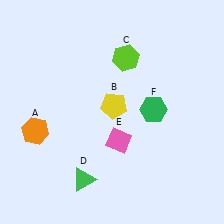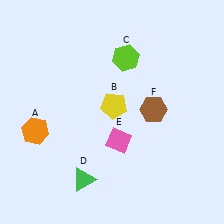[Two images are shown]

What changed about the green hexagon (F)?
In Image 1, F is green. In Image 2, it changed to brown.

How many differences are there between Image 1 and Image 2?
There is 1 difference between the two images.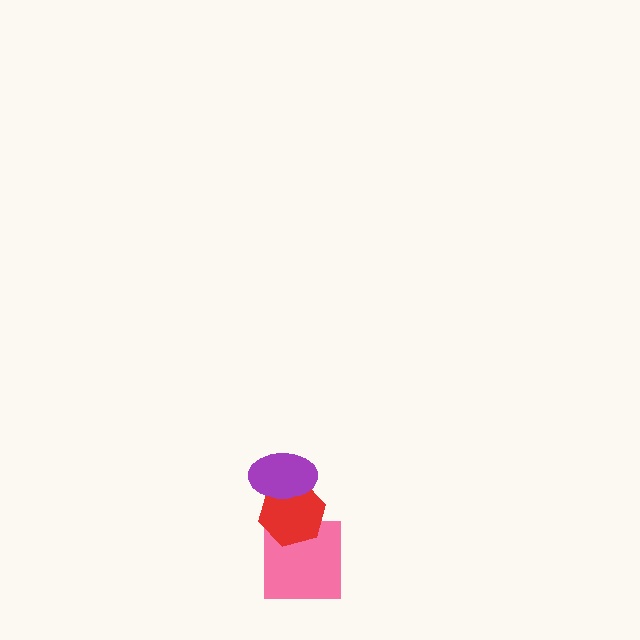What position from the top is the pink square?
The pink square is 3rd from the top.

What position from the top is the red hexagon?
The red hexagon is 2nd from the top.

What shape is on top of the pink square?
The red hexagon is on top of the pink square.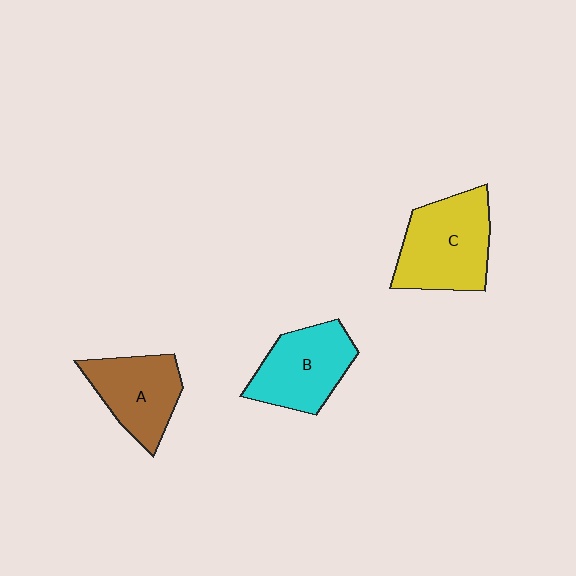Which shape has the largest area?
Shape C (yellow).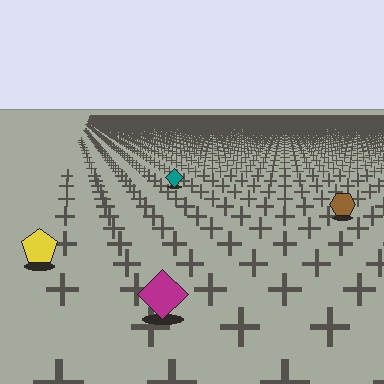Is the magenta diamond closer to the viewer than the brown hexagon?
Yes. The magenta diamond is closer — you can tell from the texture gradient: the ground texture is coarser near it.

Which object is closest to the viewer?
The magenta diamond is closest. The texture marks near it are larger and more spread out.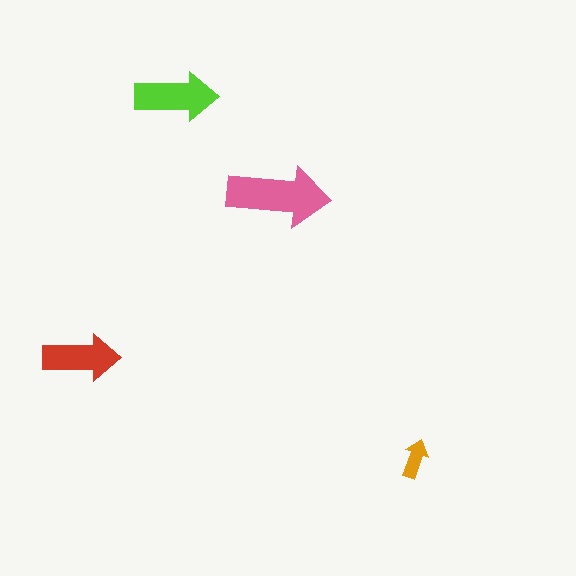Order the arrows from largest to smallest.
the pink one, the lime one, the red one, the orange one.